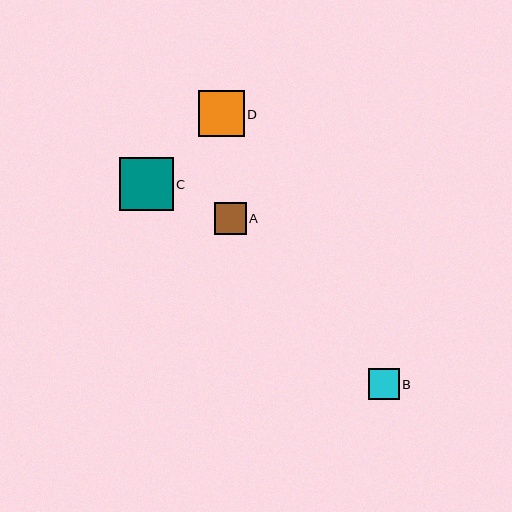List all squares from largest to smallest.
From largest to smallest: C, D, A, B.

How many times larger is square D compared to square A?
Square D is approximately 1.4 times the size of square A.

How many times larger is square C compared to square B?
Square C is approximately 1.7 times the size of square B.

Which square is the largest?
Square C is the largest with a size of approximately 53 pixels.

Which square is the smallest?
Square B is the smallest with a size of approximately 31 pixels.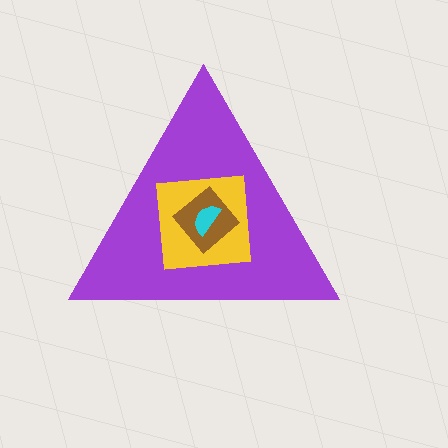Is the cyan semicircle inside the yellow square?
Yes.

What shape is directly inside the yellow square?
The brown diamond.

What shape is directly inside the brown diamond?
The cyan semicircle.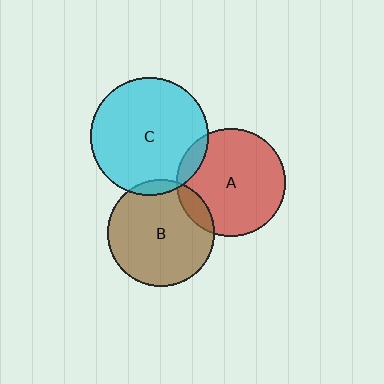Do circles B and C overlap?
Yes.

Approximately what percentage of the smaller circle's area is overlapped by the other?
Approximately 5%.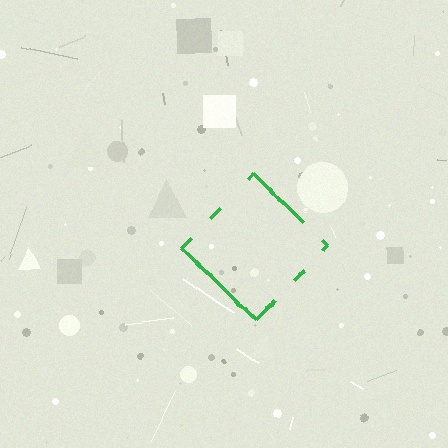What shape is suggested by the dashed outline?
The dashed outline suggests a diamond.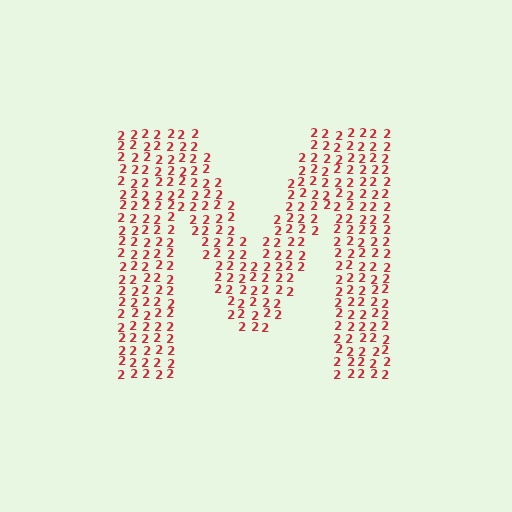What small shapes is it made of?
It is made of small digit 2's.